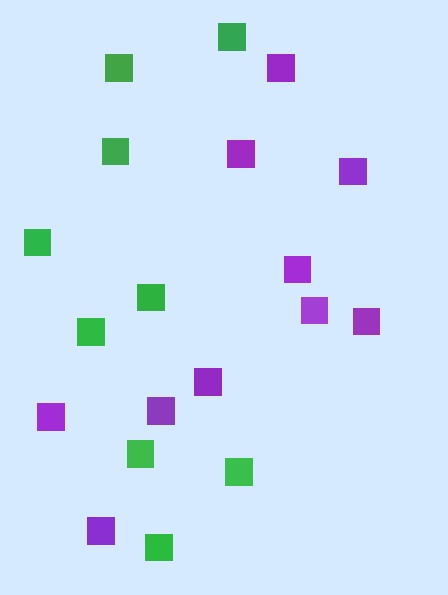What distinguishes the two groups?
There are 2 groups: one group of green squares (9) and one group of purple squares (10).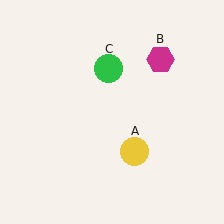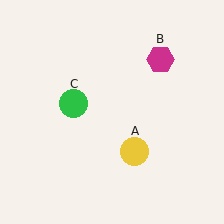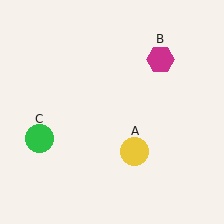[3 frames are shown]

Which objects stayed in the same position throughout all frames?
Yellow circle (object A) and magenta hexagon (object B) remained stationary.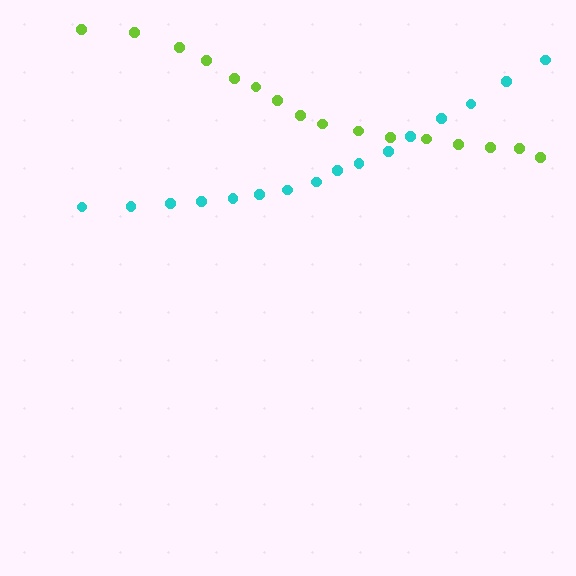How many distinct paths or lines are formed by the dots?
There are 2 distinct paths.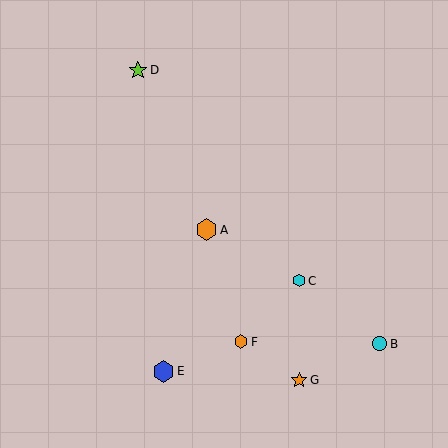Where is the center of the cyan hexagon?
The center of the cyan hexagon is at (299, 281).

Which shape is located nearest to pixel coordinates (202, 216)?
The orange hexagon (labeled A) at (207, 230) is nearest to that location.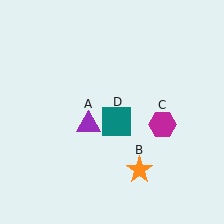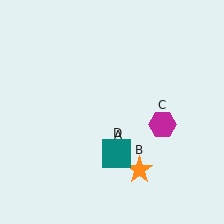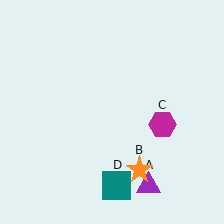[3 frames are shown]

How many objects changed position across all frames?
2 objects changed position: purple triangle (object A), teal square (object D).